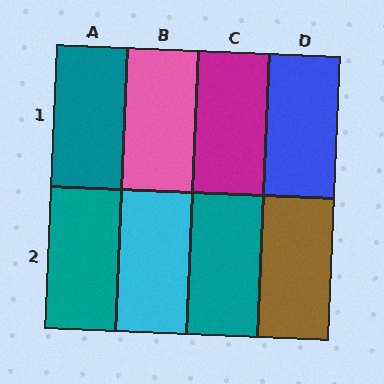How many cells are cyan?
1 cell is cyan.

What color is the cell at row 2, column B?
Cyan.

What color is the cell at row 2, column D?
Brown.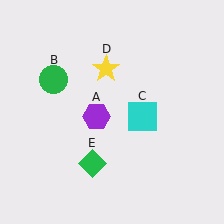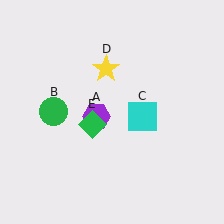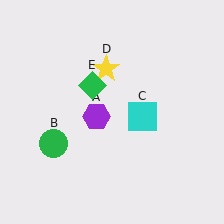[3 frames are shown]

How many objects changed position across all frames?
2 objects changed position: green circle (object B), green diamond (object E).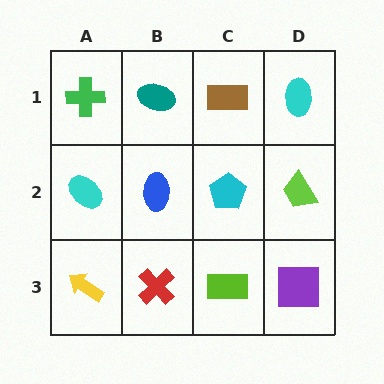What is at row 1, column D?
A cyan ellipse.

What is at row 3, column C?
A lime rectangle.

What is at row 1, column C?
A brown rectangle.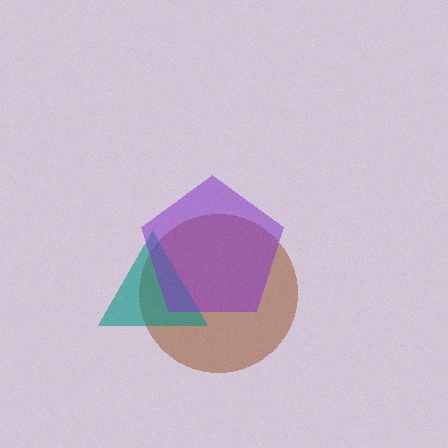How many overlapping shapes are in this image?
There are 3 overlapping shapes in the image.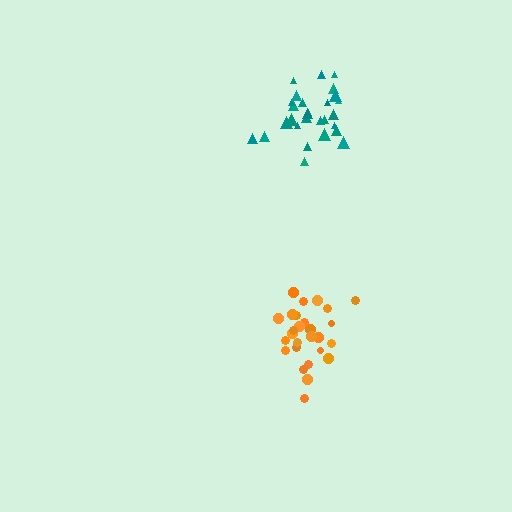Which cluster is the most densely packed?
Orange.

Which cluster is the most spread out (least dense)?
Teal.